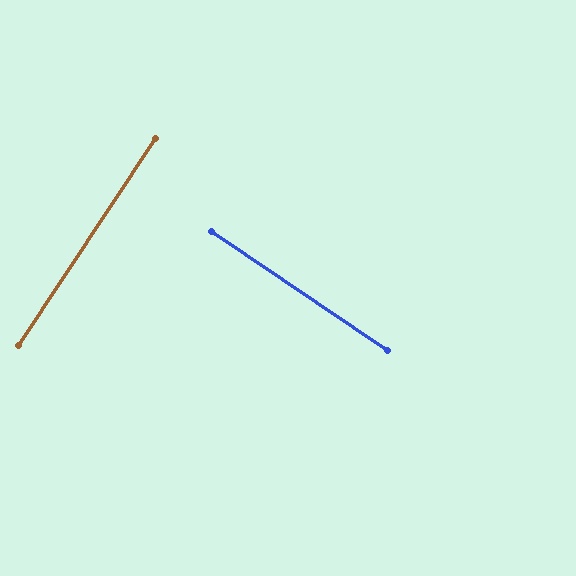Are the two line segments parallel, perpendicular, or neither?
Perpendicular — they meet at approximately 90°.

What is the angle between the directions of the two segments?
Approximately 90 degrees.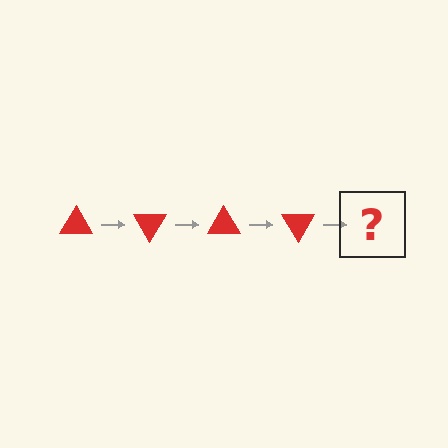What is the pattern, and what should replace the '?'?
The pattern is that the triangle rotates 60 degrees each step. The '?' should be a red triangle rotated 240 degrees.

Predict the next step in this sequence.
The next step is a red triangle rotated 240 degrees.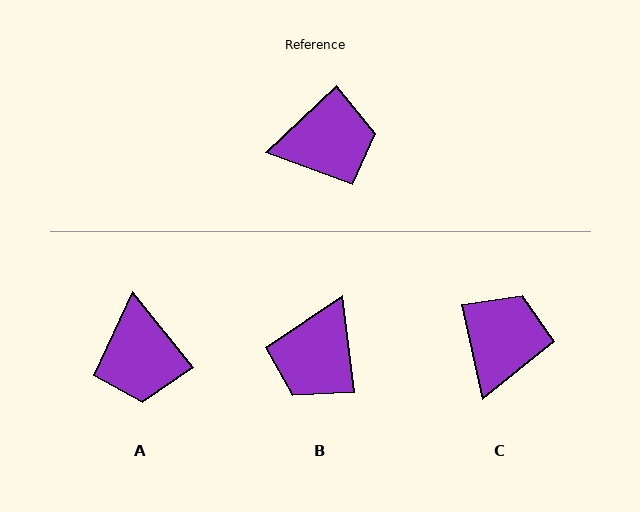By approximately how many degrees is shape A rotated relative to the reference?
Approximately 95 degrees clockwise.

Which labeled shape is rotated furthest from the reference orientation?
B, about 126 degrees away.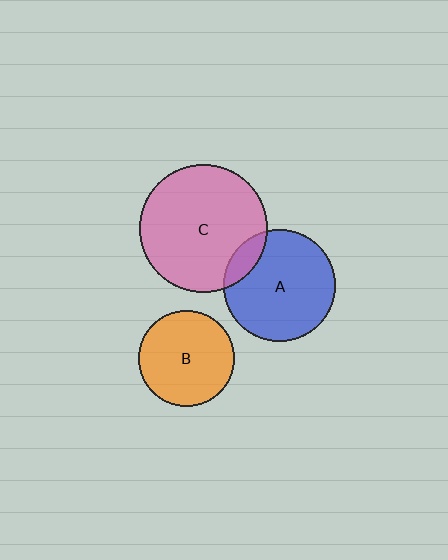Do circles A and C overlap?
Yes.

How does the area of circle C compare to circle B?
Approximately 1.8 times.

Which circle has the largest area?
Circle C (pink).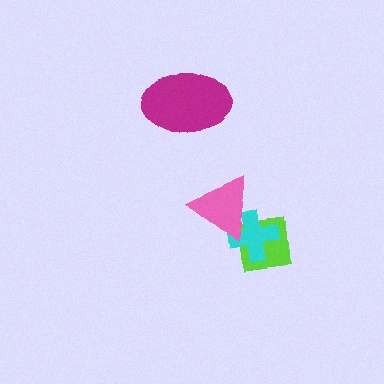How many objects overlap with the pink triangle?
2 objects overlap with the pink triangle.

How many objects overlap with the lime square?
2 objects overlap with the lime square.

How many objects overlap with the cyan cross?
2 objects overlap with the cyan cross.